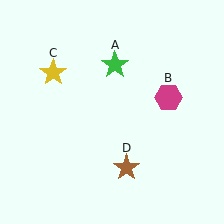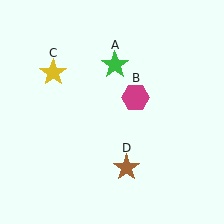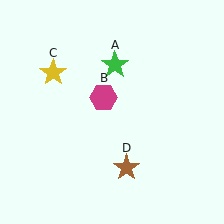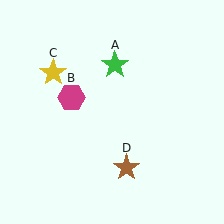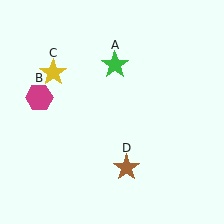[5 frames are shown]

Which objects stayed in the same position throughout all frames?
Green star (object A) and yellow star (object C) and brown star (object D) remained stationary.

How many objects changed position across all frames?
1 object changed position: magenta hexagon (object B).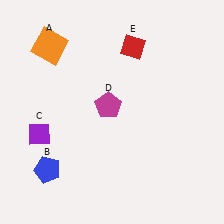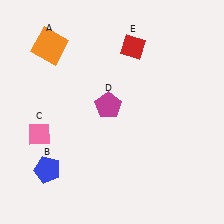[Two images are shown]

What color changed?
The diamond (C) changed from purple in Image 1 to pink in Image 2.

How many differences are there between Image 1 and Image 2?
There is 1 difference between the two images.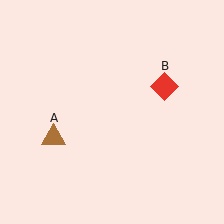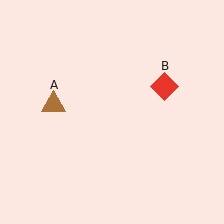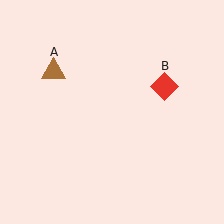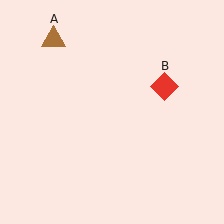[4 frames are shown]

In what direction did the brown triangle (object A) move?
The brown triangle (object A) moved up.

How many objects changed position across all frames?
1 object changed position: brown triangle (object A).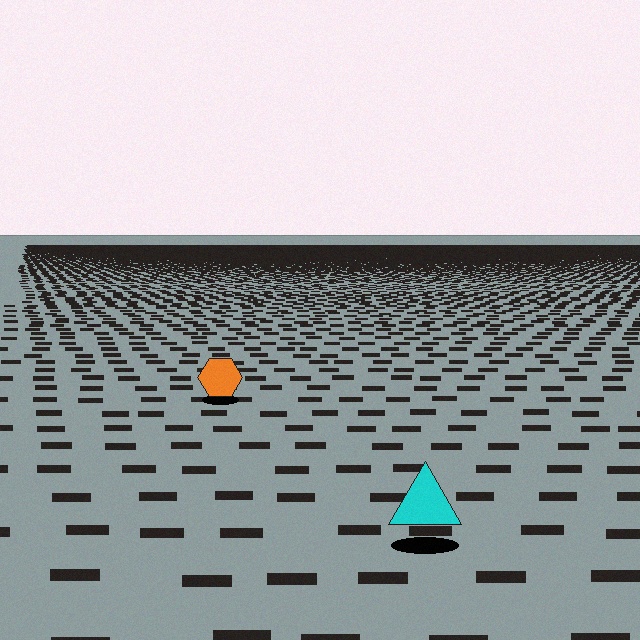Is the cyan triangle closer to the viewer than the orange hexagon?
Yes. The cyan triangle is closer — you can tell from the texture gradient: the ground texture is coarser near it.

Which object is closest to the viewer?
The cyan triangle is closest. The texture marks near it are larger and more spread out.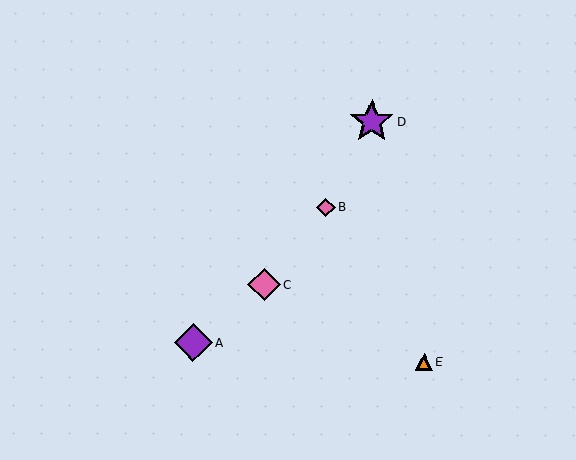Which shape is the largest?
The purple star (labeled D) is the largest.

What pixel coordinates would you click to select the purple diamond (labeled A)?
Click at (193, 342) to select the purple diamond A.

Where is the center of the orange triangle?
The center of the orange triangle is at (424, 362).